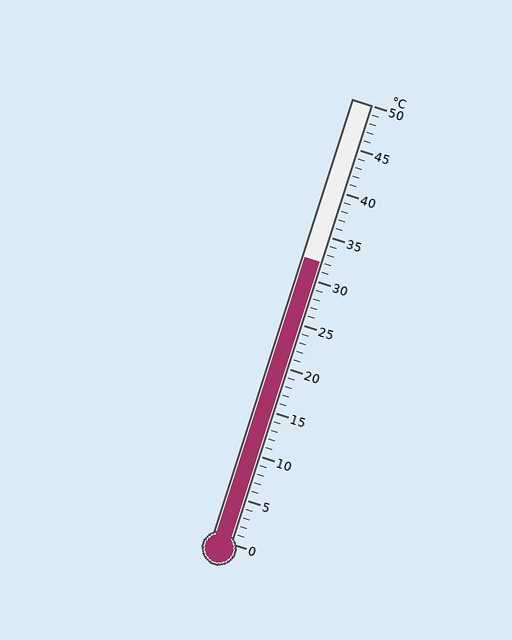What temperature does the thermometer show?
The thermometer shows approximately 32°C.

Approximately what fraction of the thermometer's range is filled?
The thermometer is filled to approximately 65% of its range.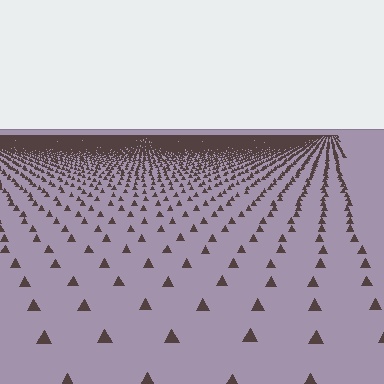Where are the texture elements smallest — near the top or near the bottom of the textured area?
Near the top.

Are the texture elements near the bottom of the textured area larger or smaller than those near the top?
Larger. Near the bottom, elements are closer to the viewer and appear at a bigger on-screen size.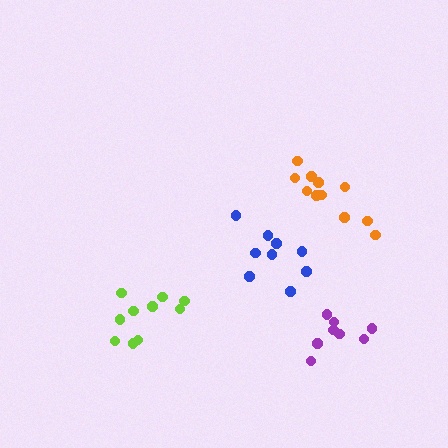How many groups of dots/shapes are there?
There are 4 groups.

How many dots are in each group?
Group 1: 9 dots, Group 2: 8 dots, Group 3: 11 dots, Group 4: 10 dots (38 total).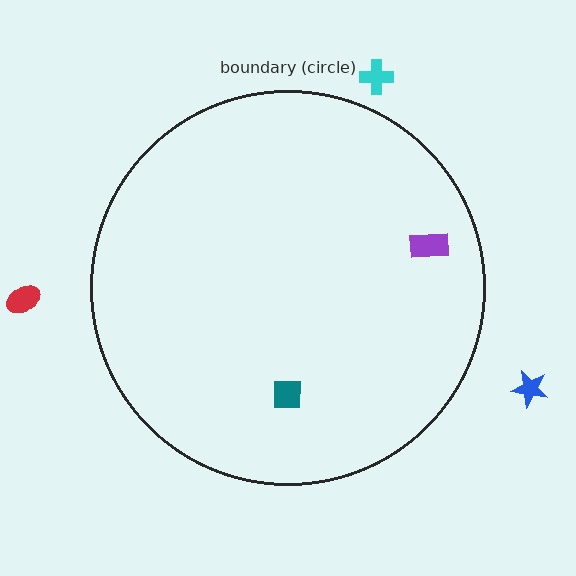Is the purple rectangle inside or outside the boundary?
Inside.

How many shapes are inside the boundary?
2 inside, 3 outside.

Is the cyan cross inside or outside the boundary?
Outside.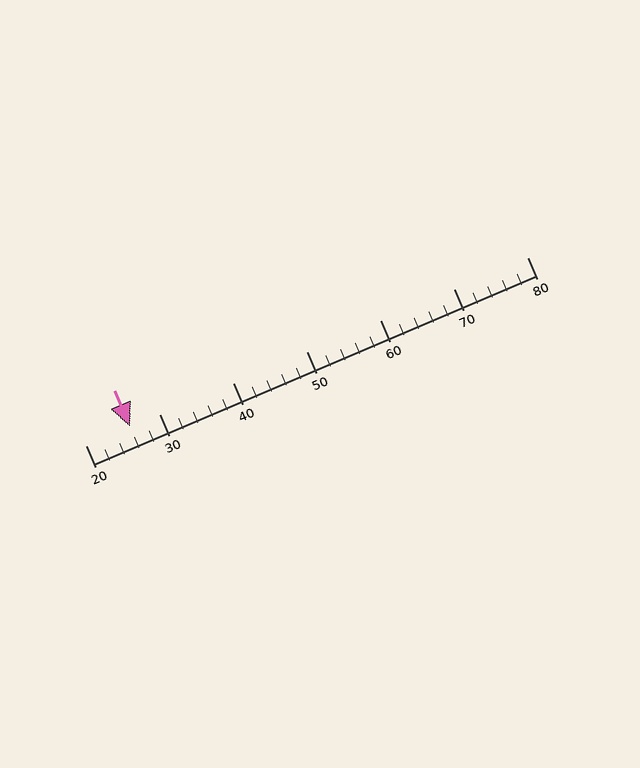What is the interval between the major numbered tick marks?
The major tick marks are spaced 10 units apart.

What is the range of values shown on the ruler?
The ruler shows values from 20 to 80.